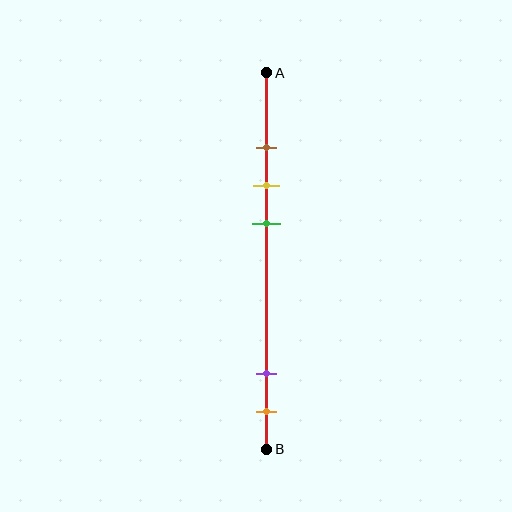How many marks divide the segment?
There are 5 marks dividing the segment.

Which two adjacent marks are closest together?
The brown and yellow marks are the closest adjacent pair.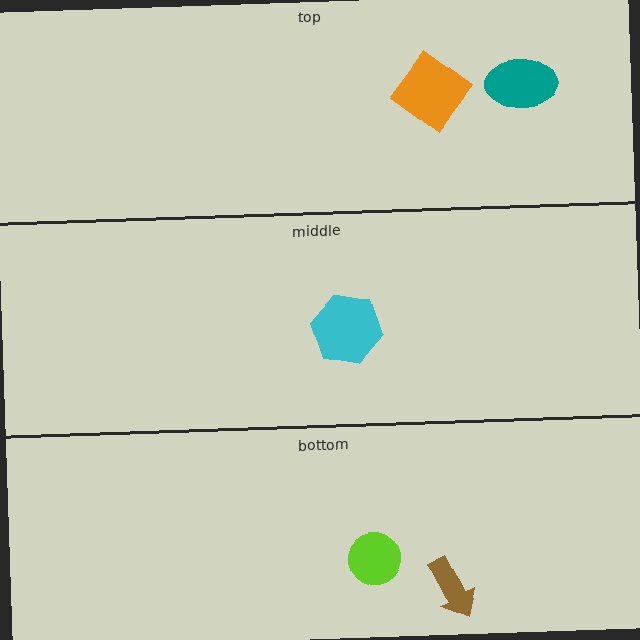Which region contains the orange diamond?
The top region.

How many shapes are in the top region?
2.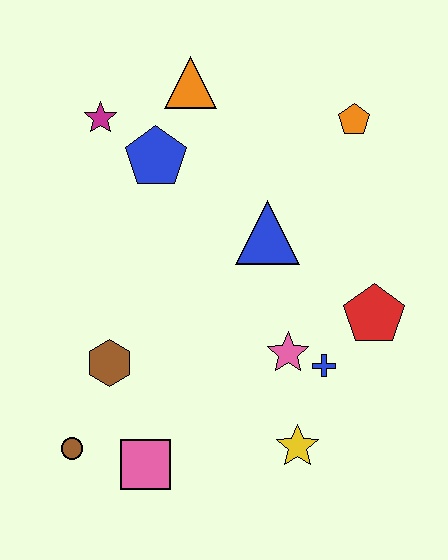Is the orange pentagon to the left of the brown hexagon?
No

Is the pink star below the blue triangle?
Yes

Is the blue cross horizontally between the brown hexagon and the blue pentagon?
No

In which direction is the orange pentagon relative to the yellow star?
The orange pentagon is above the yellow star.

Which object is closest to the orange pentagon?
The blue triangle is closest to the orange pentagon.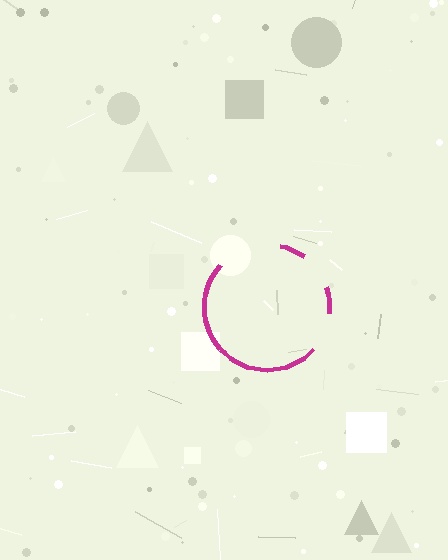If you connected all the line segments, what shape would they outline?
They would outline a circle.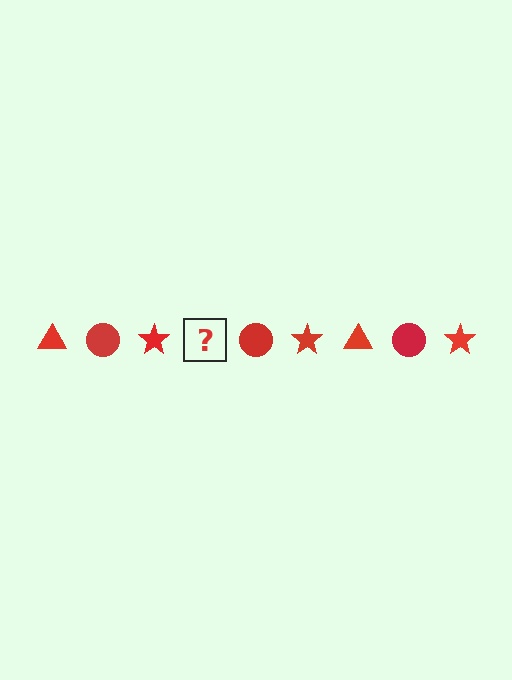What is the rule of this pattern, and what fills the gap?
The rule is that the pattern cycles through triangle, circle, star shapes in red. The gap should be filled with a red triangle.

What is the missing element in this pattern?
The missing element is a red triangle.